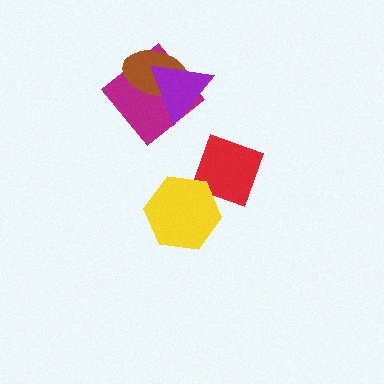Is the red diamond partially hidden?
Yes, it is partially covered by another shape.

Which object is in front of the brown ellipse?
The purple triangle is in front of the brown ellipse.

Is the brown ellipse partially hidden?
Yes, it is partially covered by another shape.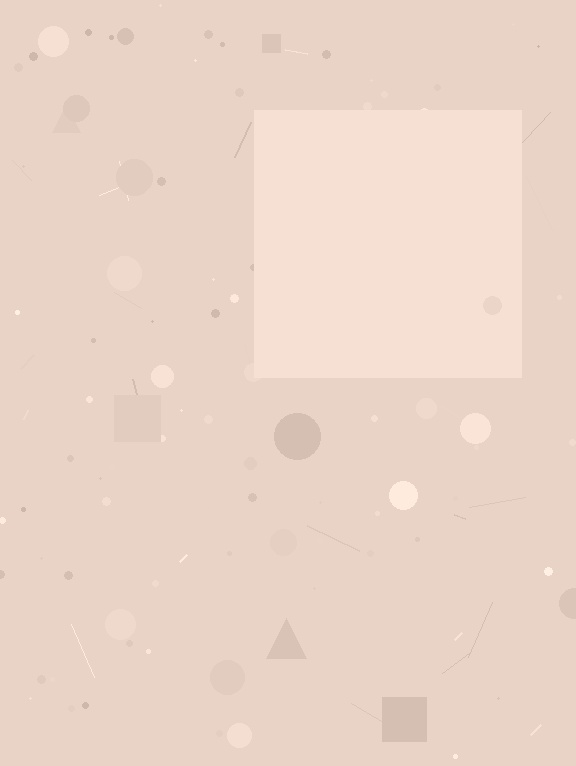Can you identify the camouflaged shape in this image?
The camouflaged shape is a square.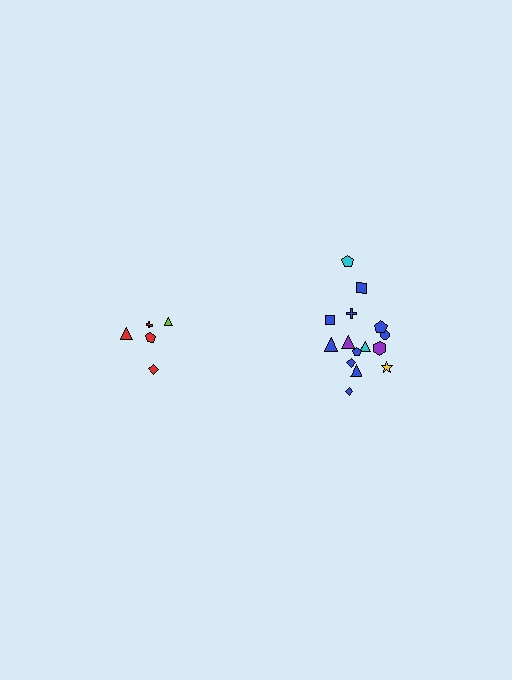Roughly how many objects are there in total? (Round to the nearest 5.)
Roughly 20 objects in total.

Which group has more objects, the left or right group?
The right group.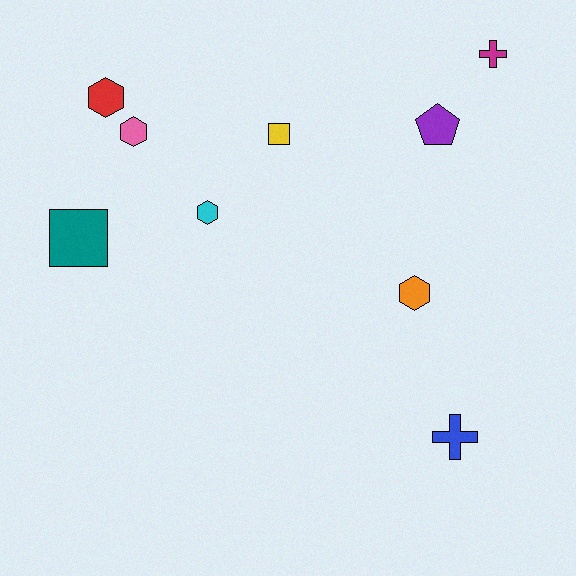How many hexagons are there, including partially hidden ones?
There are 4 hexagons.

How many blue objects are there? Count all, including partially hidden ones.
There is 1 blue object.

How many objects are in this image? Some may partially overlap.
There are 9 objects.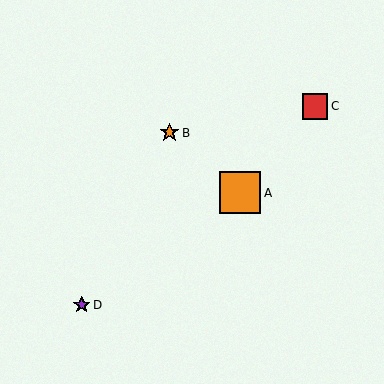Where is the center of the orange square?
The center of the orange square is at (240, 193).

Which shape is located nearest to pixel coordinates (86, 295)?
The purple star (labeled D) at (82, 305) is nearest to that location.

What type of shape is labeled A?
Shape A is an orange square.